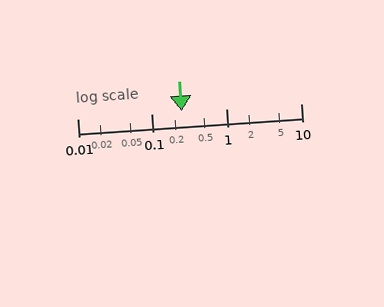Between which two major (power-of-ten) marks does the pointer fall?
The pointer is between 0.1 and 1.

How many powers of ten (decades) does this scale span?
The scale spans 3 decades, from 0.01 to 10.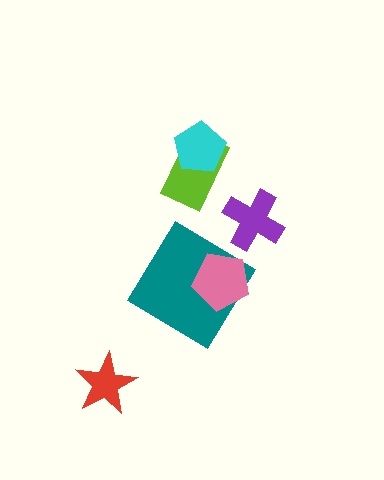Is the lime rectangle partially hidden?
Yes, it is partially covered by another shape.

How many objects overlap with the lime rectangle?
1 object overlaps with the lime rectangle.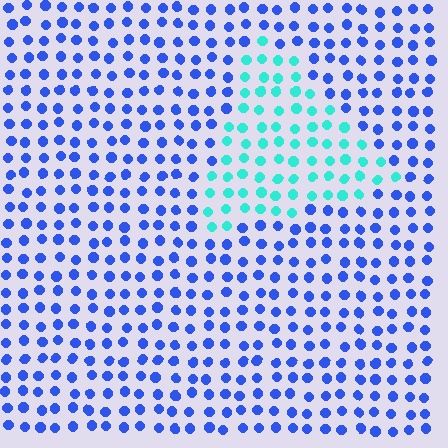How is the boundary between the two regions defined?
The boundary is defined purely by a slight shift in hue (about 55 degrees). Spacing, size, and orientation are identical on both sides.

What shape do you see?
I see a triangle.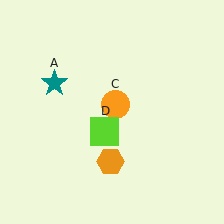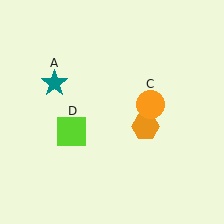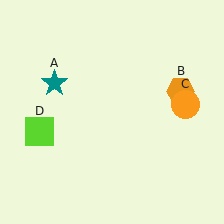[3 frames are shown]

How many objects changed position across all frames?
3 objects changed position: orange hexagon (object B), orange circle (object C), lime square (object D).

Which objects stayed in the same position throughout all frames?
Teal star (object A) remained stationary.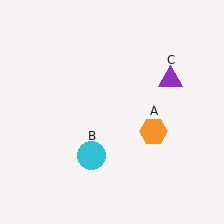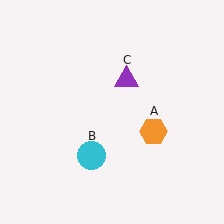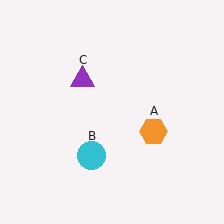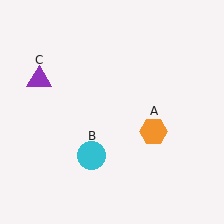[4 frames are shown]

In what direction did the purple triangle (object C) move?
The purple triangle (object C) moved left.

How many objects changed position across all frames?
1 object changed position: purple triangle (object C).